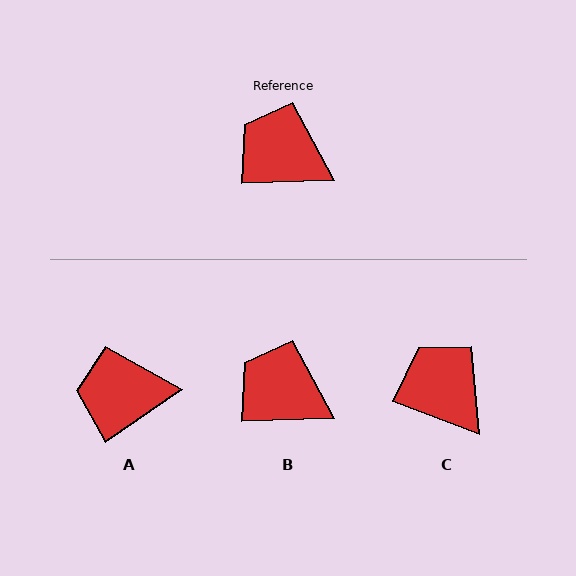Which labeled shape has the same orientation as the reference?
B.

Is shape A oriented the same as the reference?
No, it is off by about 33 degrees.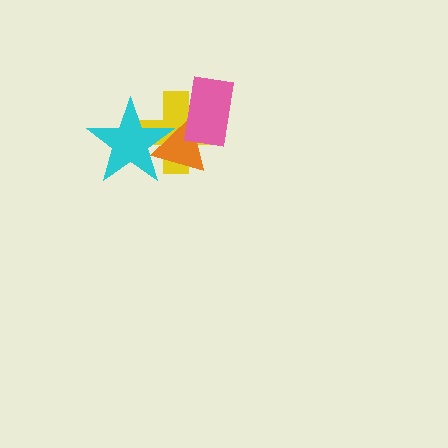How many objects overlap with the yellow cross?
3 objects overlap with the yellow cross.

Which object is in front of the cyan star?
The orange triangle is in front of the cyan star.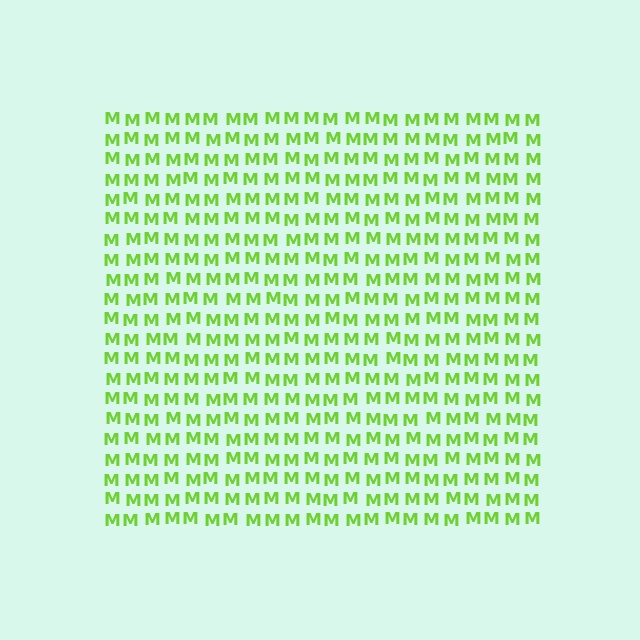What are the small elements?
The small elements are letter M's.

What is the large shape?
The large shape is a square.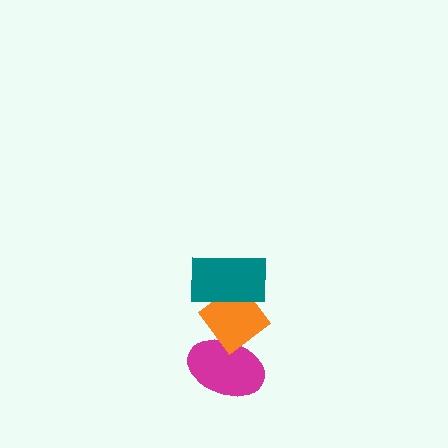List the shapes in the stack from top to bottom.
From top to bottom: the teal rectangle, the orange diamond, the magenta ellipse.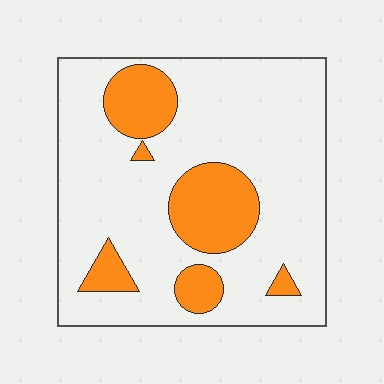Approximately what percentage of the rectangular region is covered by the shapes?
Approximately 20%.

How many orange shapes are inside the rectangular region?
6.